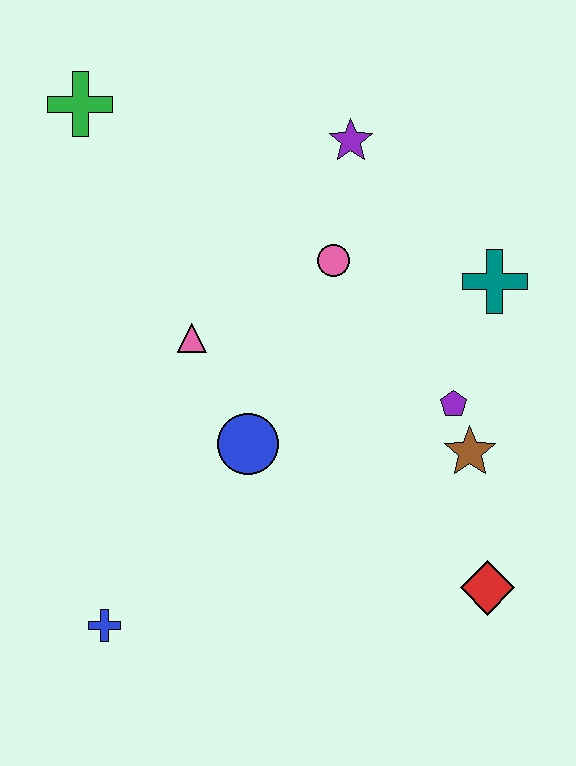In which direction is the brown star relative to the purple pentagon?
The brown star is below the purple pentagon.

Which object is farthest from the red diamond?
The green cross is farthest from the red diamond.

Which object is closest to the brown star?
The purple pentagon is closest to the brown star.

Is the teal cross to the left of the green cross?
No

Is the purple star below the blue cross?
No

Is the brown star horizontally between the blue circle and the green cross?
No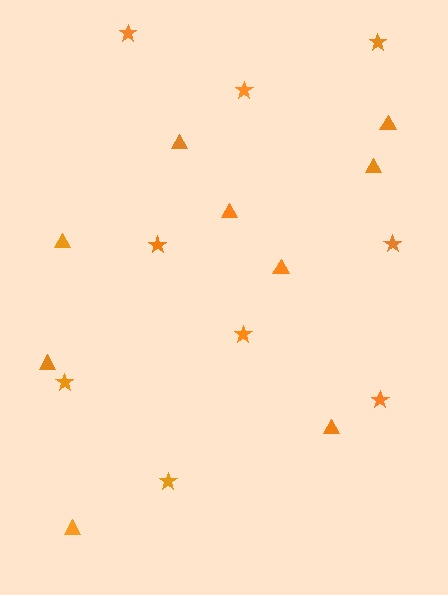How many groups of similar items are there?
There are 2 groups: one group of stars (9) and one group of triangles (9).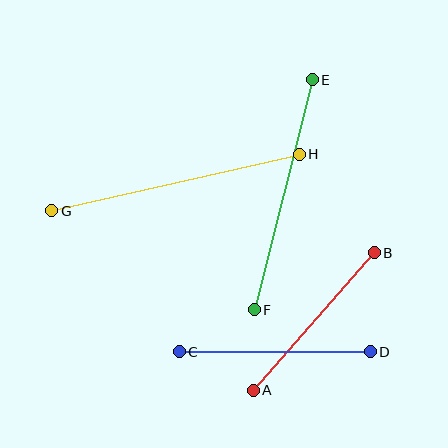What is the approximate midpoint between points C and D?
The midpoint is at approximately (275, 352) pixels.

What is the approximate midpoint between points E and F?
The midpoint is at approximately (283, 195) pixels.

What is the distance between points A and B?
The distance is approximately 183 pixels.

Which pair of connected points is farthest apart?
Points G and H are farthest apart.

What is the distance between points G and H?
The distance is approximately 254 pixels.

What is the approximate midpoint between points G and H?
The midpoint is at approximately (176, 182) pixels.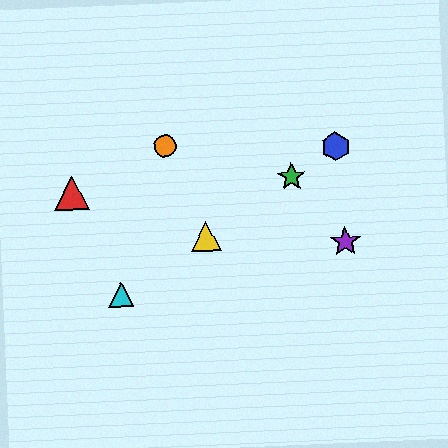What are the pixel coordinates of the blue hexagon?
The blue hexagon is at (336, 146).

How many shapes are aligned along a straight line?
4 shapes (the blue hexagon, the green star, the yellow triangle, the cyan triangle) are aligned along a straight line.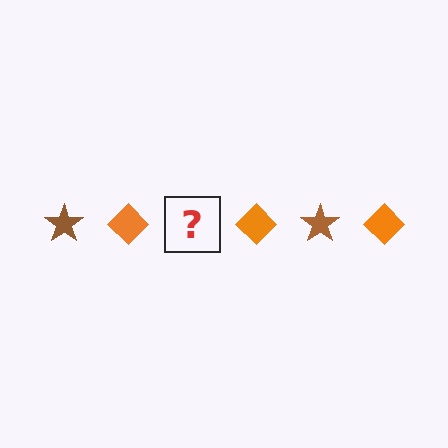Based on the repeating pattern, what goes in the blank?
The blank should be a brown star.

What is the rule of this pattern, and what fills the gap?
The rule is that the pattern alternates between brown star and orange diamond. The gap should be filled with a brown star.